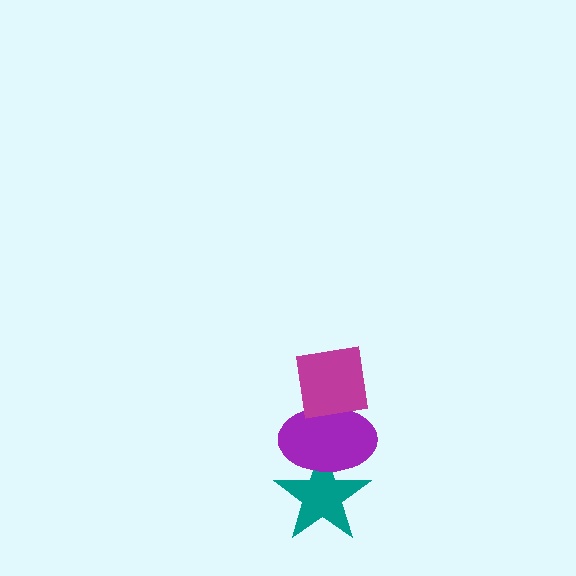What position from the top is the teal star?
The teal star is 3rd from the top.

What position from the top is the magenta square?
The magenta square is 1st from the top.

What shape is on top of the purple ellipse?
The magenta square is on top of the purple ellipse.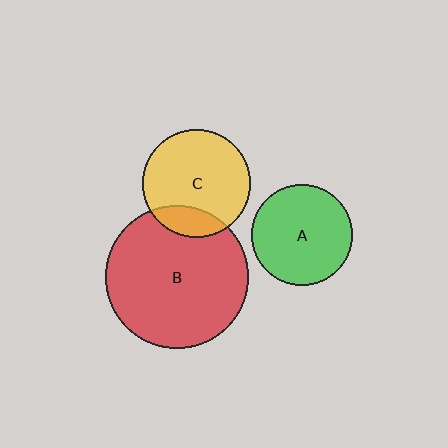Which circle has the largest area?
Circle B (red).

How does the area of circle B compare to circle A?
Approximately 2.0 times.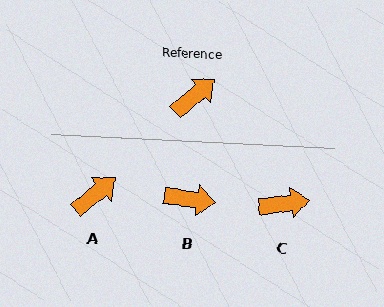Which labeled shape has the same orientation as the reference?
A.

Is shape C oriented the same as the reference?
No, it is off by about 32 degrees.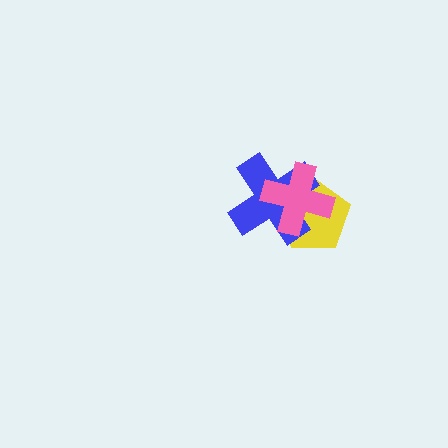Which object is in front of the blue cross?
The pink cross is in front of the blue cross.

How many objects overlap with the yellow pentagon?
2 objects overlap with the yellow pentagon.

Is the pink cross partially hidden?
No, no other shape covers it.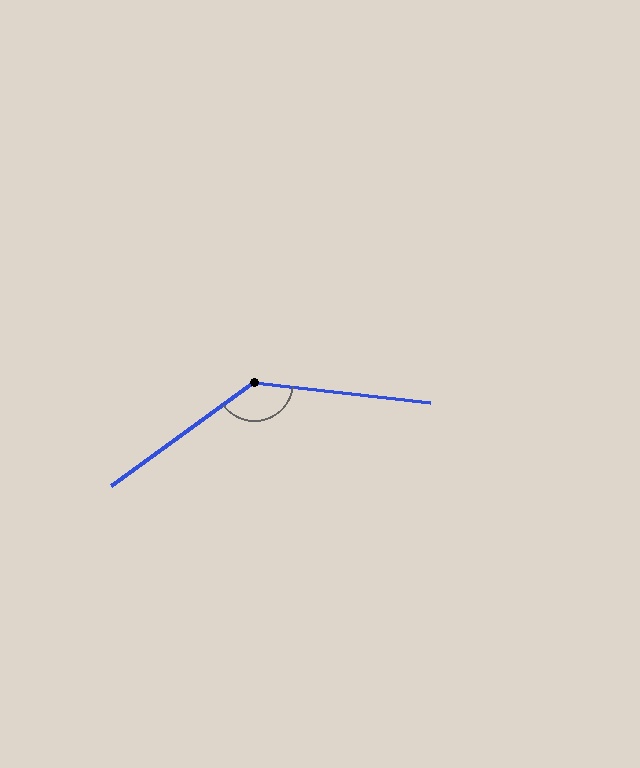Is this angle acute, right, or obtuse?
It is obtuse.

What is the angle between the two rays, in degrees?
Approximately 138 degrees.